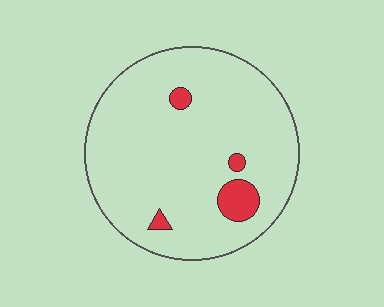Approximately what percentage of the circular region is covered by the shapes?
Approximately 5%.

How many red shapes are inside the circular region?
4.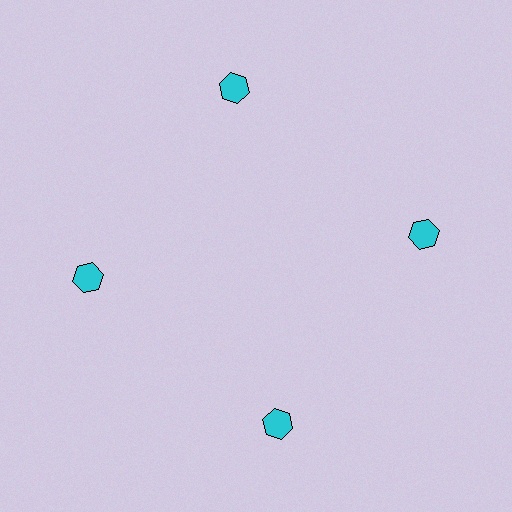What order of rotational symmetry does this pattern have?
This pattern has 4-fold rotational symmetry.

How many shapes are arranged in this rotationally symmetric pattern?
There are 4 shapes, arranged in 4 groups of 1.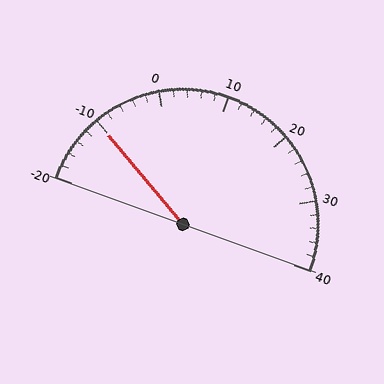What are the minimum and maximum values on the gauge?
The gauge ranges from -20 to 40.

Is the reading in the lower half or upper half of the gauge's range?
The reading is in the lower half of the range (-20 to 40).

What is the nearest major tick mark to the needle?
The nearest major tick mark is -10.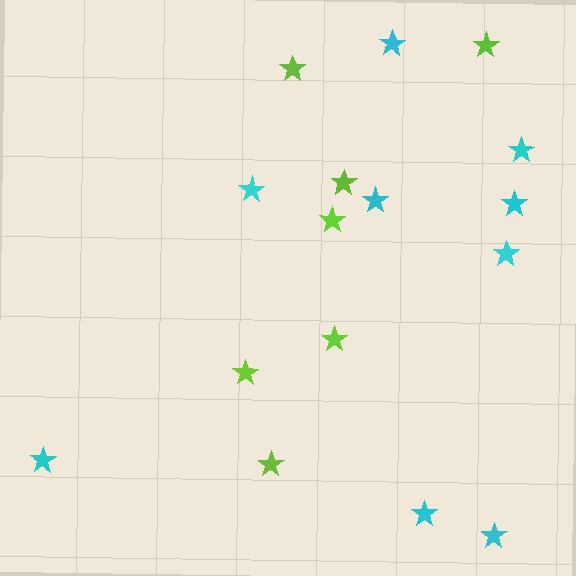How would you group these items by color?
There are 2 groups: one group of lime stars (7) and one group of cyan stars (9).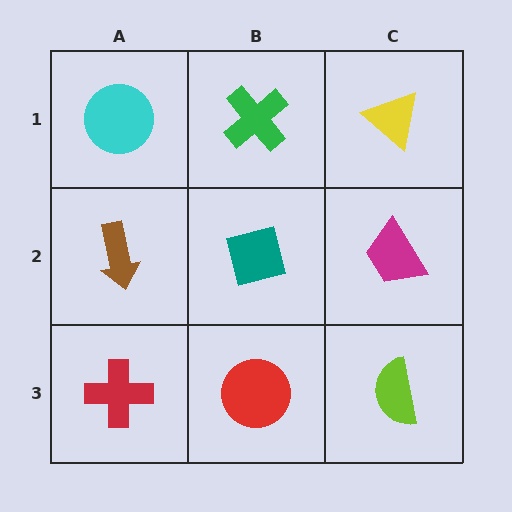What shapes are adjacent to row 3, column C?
A magenta trapezoid (row 2, column C), a red circle (row 3, column B).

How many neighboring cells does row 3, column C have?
2.